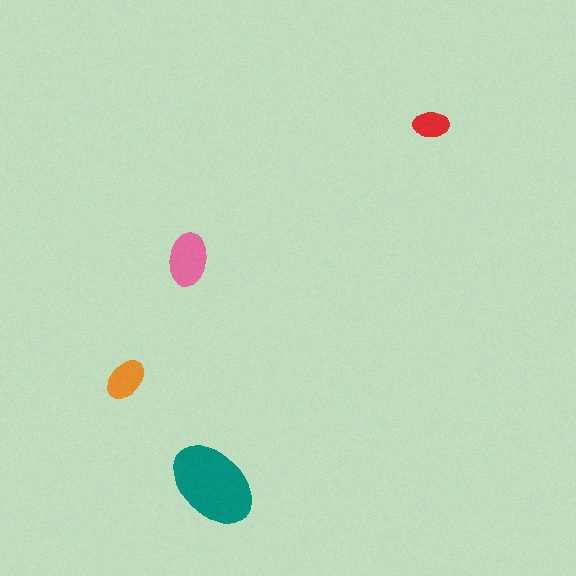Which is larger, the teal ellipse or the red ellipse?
The teal one.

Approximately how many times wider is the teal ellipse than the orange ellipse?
About 2 times wider.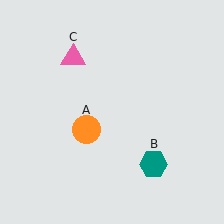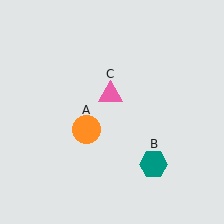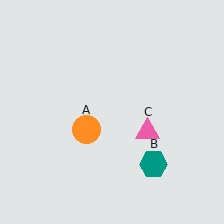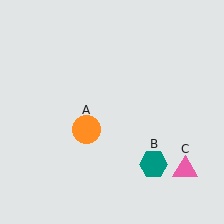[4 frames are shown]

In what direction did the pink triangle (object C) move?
The pink triangle (object C) moved down and to the right.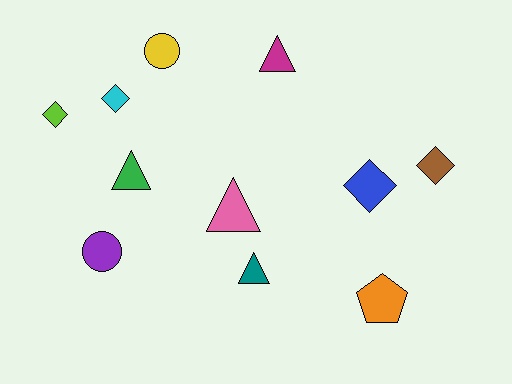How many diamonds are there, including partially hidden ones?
There are 4 diamonds.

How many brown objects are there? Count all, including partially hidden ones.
There is 1 brown object.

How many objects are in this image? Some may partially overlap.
There are 11 objects.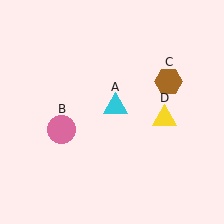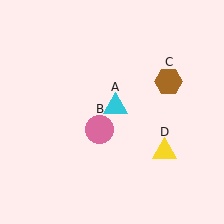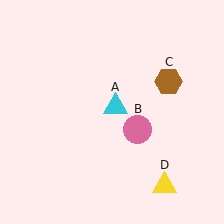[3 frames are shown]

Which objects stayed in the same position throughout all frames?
Cyan triangle (object A) and brown hexagon (object C) remained stationary.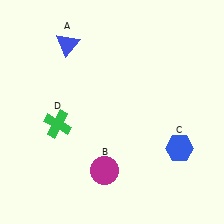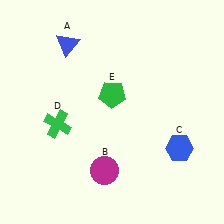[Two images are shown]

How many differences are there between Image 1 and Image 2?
There is 1 difference between the two images.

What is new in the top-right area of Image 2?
A green pentagon (E) was added in the top-right area of Image 2.